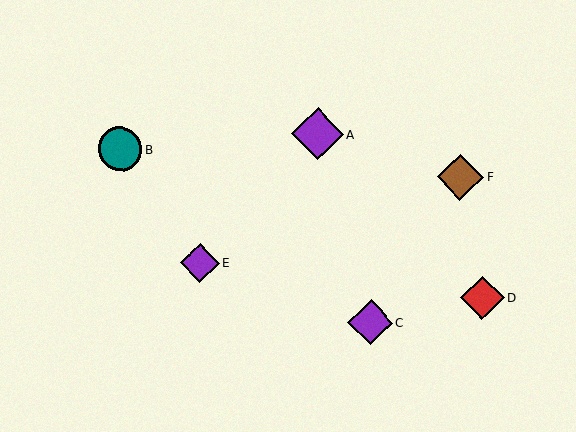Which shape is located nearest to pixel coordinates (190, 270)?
The purple diamond (labeled E) at (200, 263) is nearest to that location.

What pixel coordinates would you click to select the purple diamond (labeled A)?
Click at (318, 134) to select the purple diamond A.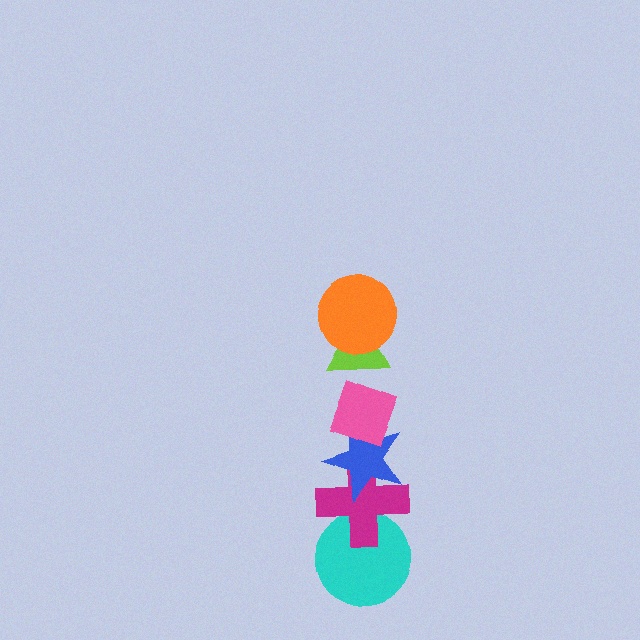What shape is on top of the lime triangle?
The orange circle is on top of the lime triangle.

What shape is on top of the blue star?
The pink diamond is on top of the blue star.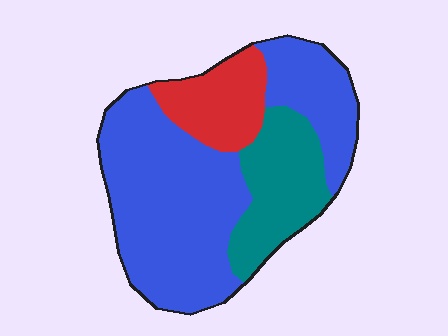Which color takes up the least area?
Red, at roughly 15%.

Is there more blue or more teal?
Blue.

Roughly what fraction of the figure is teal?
Teal covers around 20% of the figure.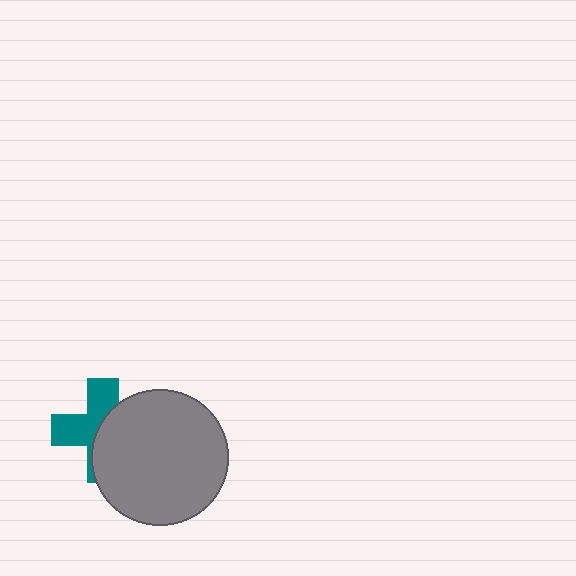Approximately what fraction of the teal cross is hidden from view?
Roughly 52% of the teal cross is hidden behind the gray circle.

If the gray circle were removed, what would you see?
You would see the complete teal cross.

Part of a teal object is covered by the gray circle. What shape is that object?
It is a cross.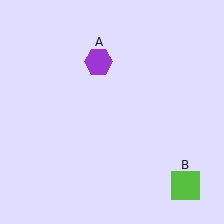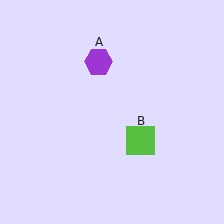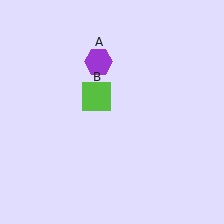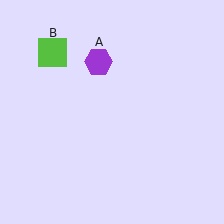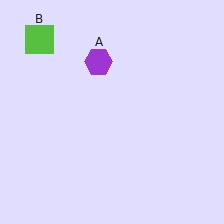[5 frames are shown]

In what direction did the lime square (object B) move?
The lime square (object B) moved up and to the left.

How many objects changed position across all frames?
1 object changed position: lime square (object B).